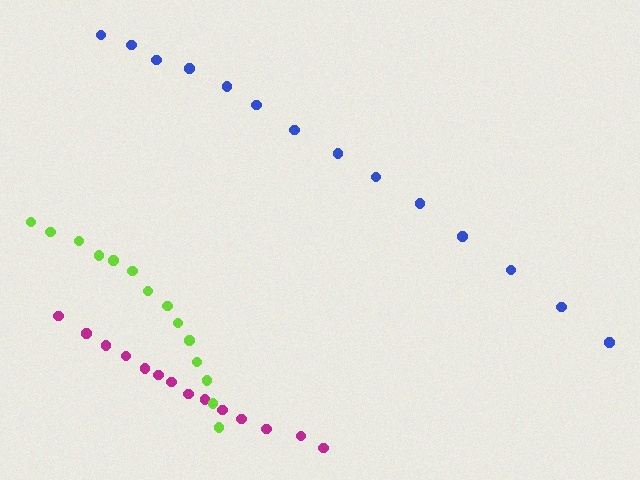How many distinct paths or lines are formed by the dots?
There are 3 distinct paths.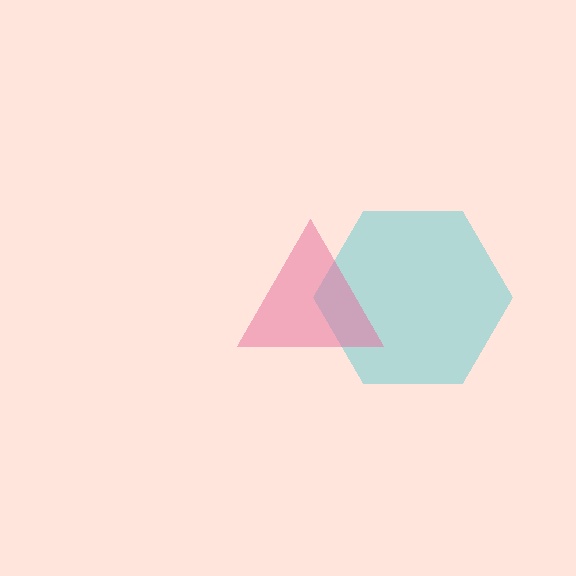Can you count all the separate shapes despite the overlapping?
Yes, there are 2 separate shapes.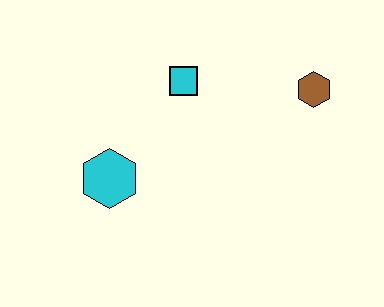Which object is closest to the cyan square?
The cyan hexagon is closest to the cyan square.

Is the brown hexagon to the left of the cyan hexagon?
No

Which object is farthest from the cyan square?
The brown hexagon is farthest from the cyan square.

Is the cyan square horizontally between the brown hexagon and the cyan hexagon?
Yes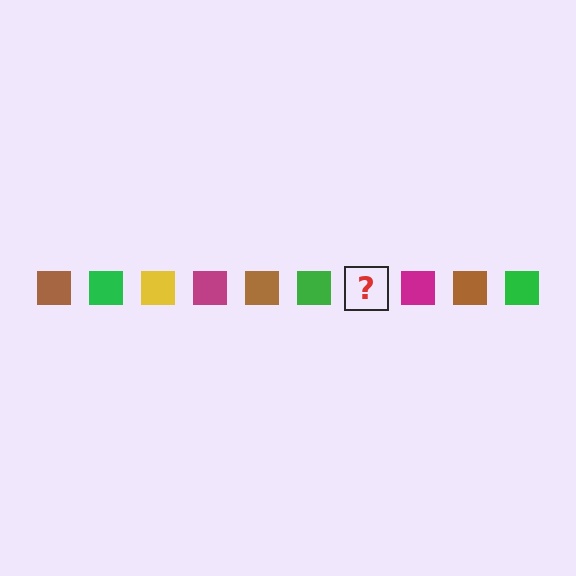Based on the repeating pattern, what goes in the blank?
The blank should be a yellow square.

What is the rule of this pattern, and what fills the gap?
The rule is that the pattern cycles through brown, green, yellow, magenta squares. The gap should be filled with a yellow square.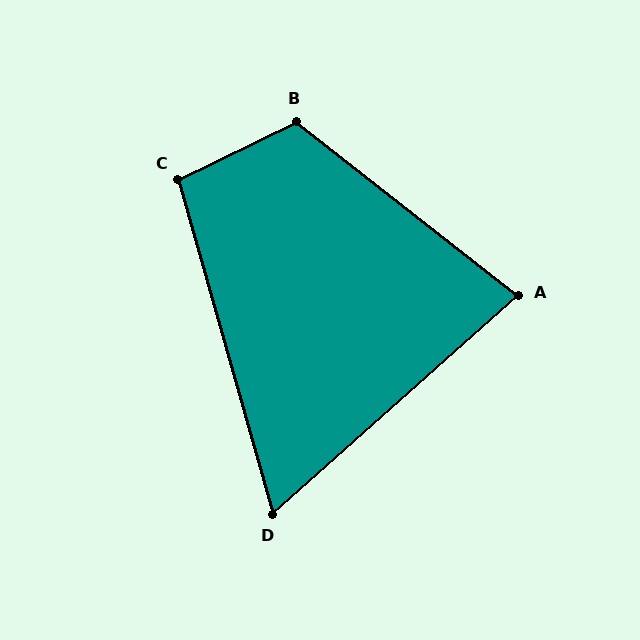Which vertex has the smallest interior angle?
D, at approximately 64 degrees.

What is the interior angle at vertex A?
Approximately 80 degrees (acute).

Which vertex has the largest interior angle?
B, at approximately 116 degrees.